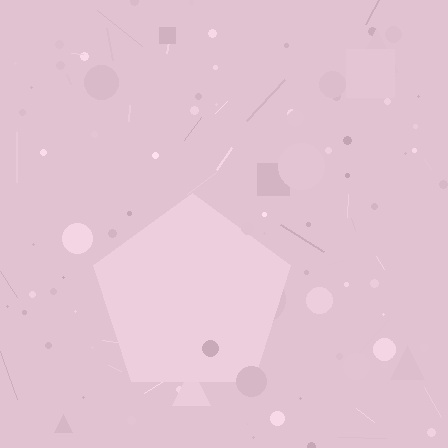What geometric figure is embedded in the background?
A pentagon is embedded in the background.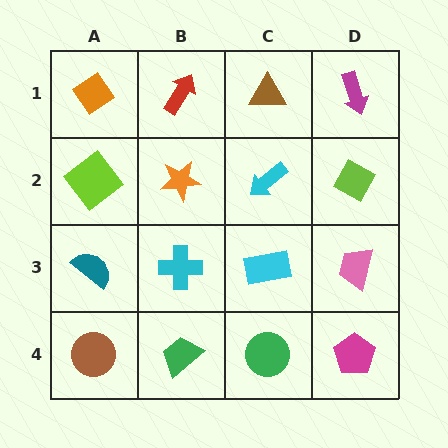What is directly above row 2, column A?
An orange diamond.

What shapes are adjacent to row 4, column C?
A cyan rectangle (row 3, column C), a green trapezoid (row 4, column B), a magenta pentagon (row 4, column D).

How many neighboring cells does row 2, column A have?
3.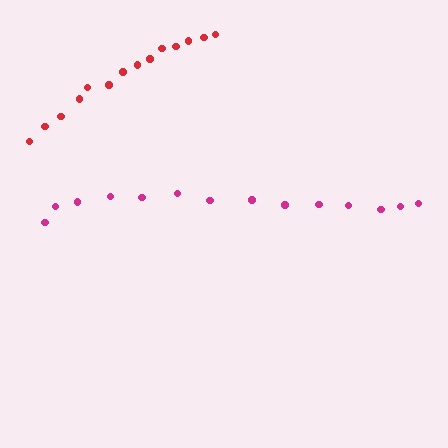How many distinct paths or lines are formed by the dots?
There are 2 distinct paths.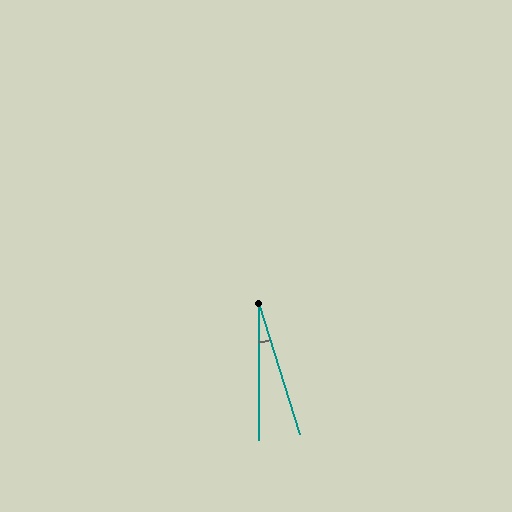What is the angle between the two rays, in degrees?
Approximately 17 degrees.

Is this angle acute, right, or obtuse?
It is acute.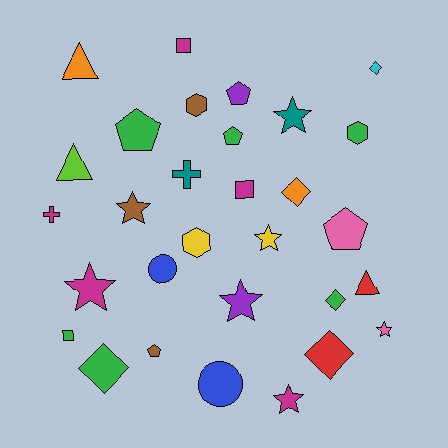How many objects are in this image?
There are 30 objects.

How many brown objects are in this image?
There are 3 brown objects.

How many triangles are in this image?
There are 3 triangles.